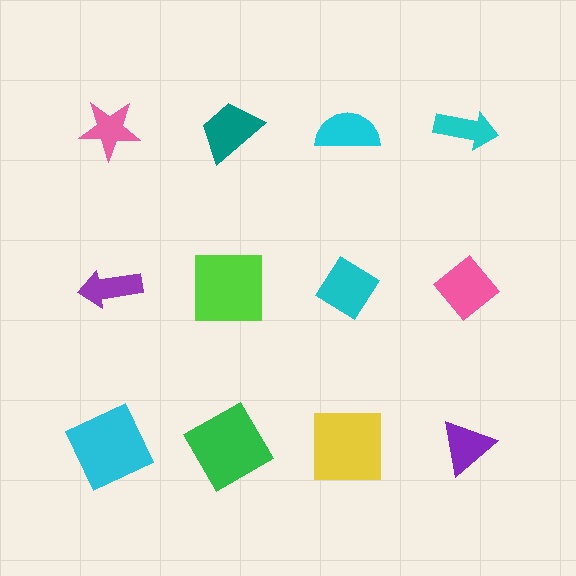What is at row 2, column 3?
A cyan diamond.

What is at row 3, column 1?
A cyan square.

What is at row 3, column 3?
A yellow square.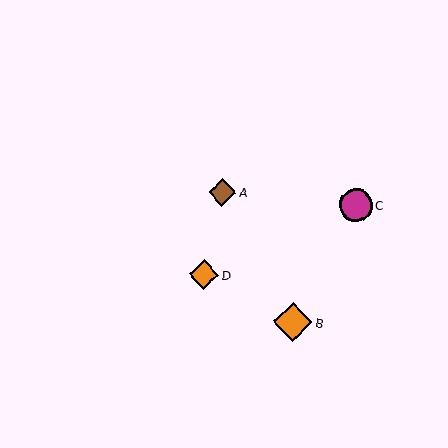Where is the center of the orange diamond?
The center of the orange diamond is at (204, 275).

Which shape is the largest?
The orange diamond (labeled B) is the largest.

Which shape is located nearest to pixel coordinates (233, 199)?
The brown diamond (labeled A) at (222, 192) is nearest to that location.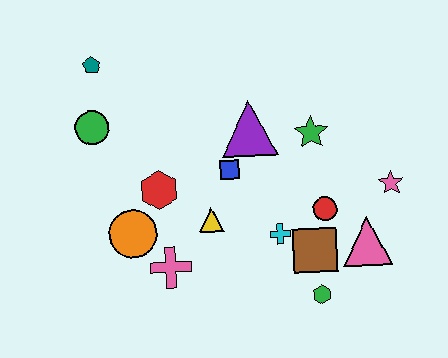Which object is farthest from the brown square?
The teal pentagon is farthest from the brown square.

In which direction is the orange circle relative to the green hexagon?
The orange circle is to the left of the green hexagon.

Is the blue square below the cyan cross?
No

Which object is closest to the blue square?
The purple triangle is closest to the blue square.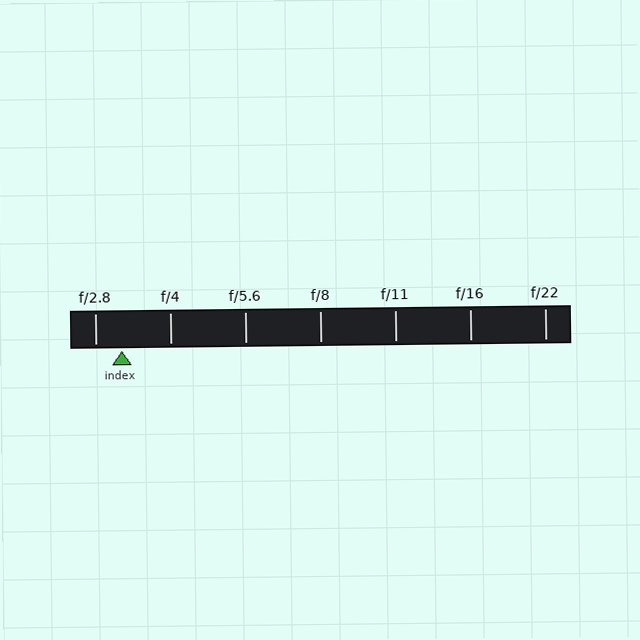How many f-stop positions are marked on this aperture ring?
There are 7 f-stop positions marked.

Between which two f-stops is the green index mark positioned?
The index mark is between f/2.8 and f/4.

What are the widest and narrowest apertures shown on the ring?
The widest aperture shown is f/2.8 and the narrowest is f/22.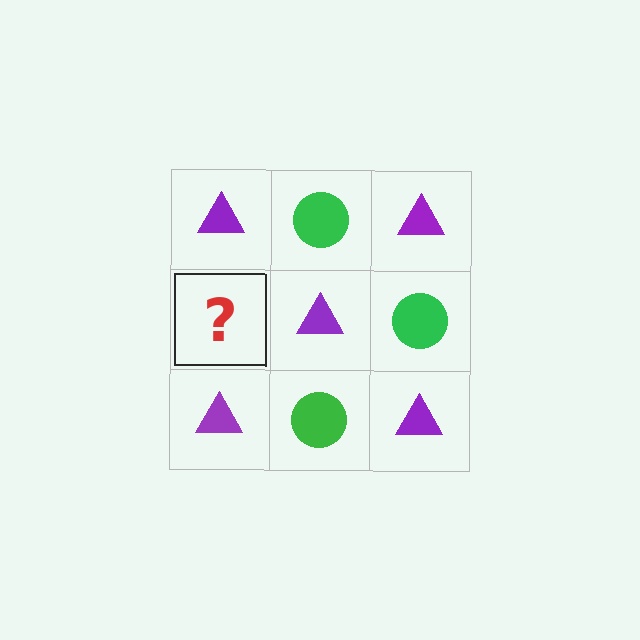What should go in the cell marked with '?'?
The missing cell should contain a green circle.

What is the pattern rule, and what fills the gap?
The rule is that it alternates purple triangle and green circle in a checkerboard pattern. The gap should be filled with a green circle.